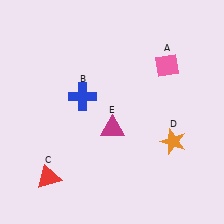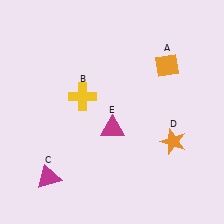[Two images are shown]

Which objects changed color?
A changed from pink to orange. B changed from blue to yellow. C changed from red to magenta.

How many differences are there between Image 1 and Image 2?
There are 3 differences between the two images.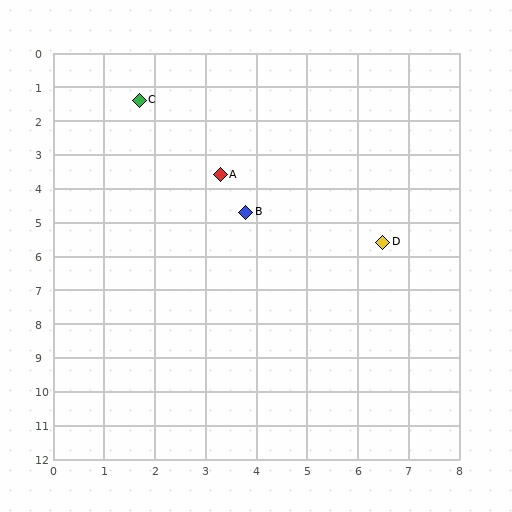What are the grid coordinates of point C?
Point C is at approximately (1.7, 1.4).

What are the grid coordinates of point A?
Point A is at approximately (3.3, 3.6).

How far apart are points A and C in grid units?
Points A and C are about 2.7 grid units apart.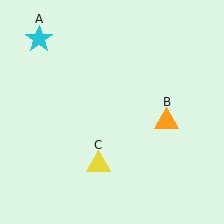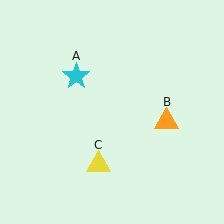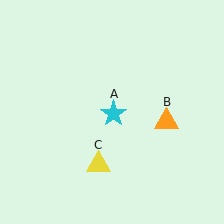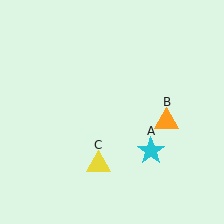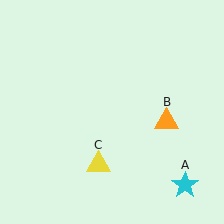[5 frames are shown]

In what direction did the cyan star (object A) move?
The cyan star (object A) moved down and to the right.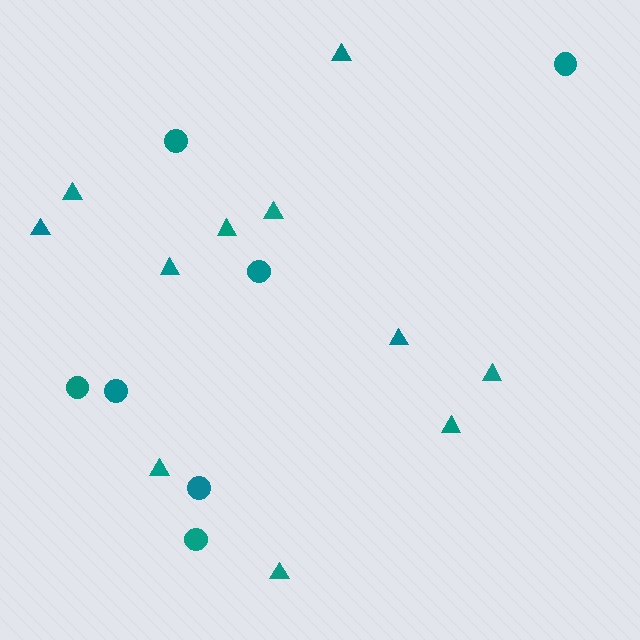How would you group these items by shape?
There are 2 groups: one group of triangles (11) and one group of circles (7).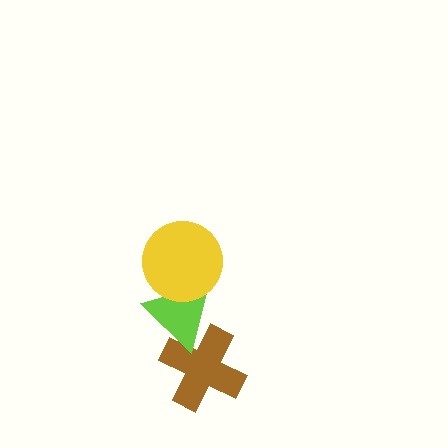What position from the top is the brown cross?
The brown cross is 3rd from the top.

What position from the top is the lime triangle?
The lime triangle is 2nd from the top.